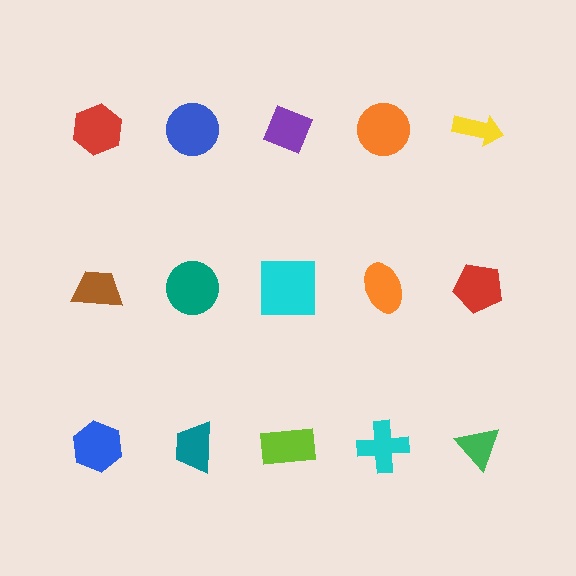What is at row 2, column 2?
A teal circle.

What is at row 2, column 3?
A cyan square.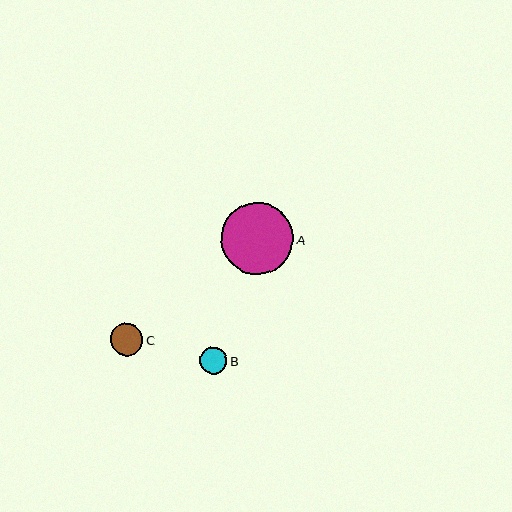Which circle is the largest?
Circle A is the largest with a size of approximately 72 pixels.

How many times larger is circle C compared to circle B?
Circle C is approximately 1.2 times the size of circle B.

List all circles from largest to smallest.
From largest to smallest: A, C, B.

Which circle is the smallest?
Circle B is the smallest with a size of approximately 27 pixels.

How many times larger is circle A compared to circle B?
Circle A is approximately 2.7 times the size of circle B.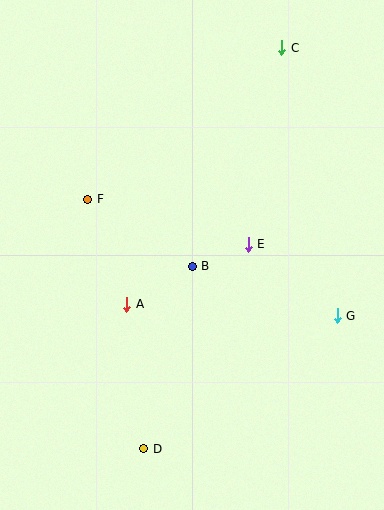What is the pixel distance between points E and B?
The distance between E and B is 60 pixels.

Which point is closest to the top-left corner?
Point F is closest to the top-left corner.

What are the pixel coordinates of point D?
Point D is at (144, 449).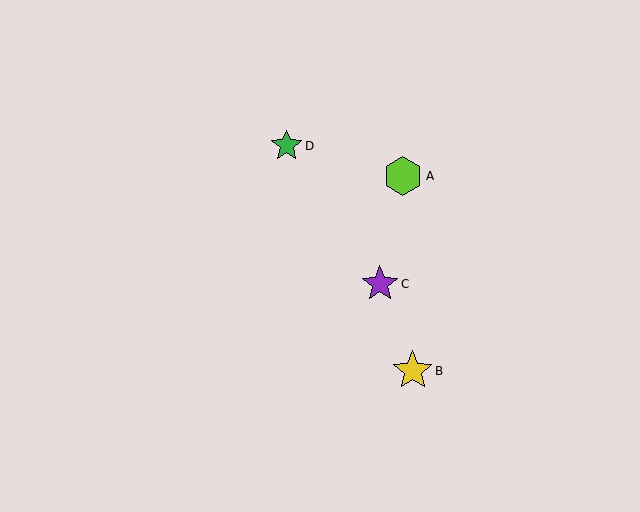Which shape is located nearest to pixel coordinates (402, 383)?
The yellow star (labeled B) at (413, 371) is nearest to that location.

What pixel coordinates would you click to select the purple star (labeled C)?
Click at (380, 284) to select the purple star C.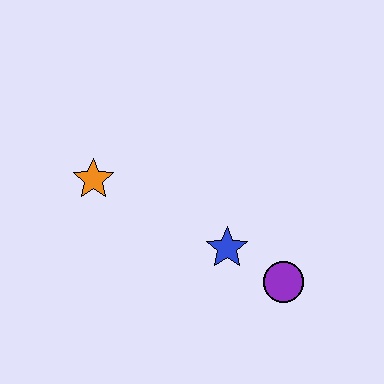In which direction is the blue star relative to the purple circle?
The blue star is to the left of the purple circle.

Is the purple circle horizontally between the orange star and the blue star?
No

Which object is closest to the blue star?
The purple circle is closest to the blue star.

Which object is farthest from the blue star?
The orange star is farthest from the blue star.